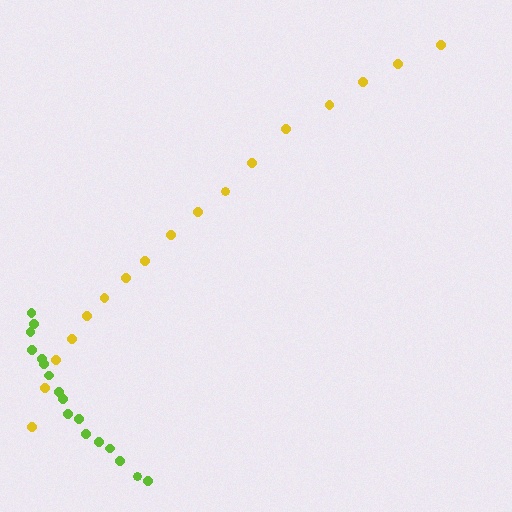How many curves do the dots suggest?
There are 2 distinct paths.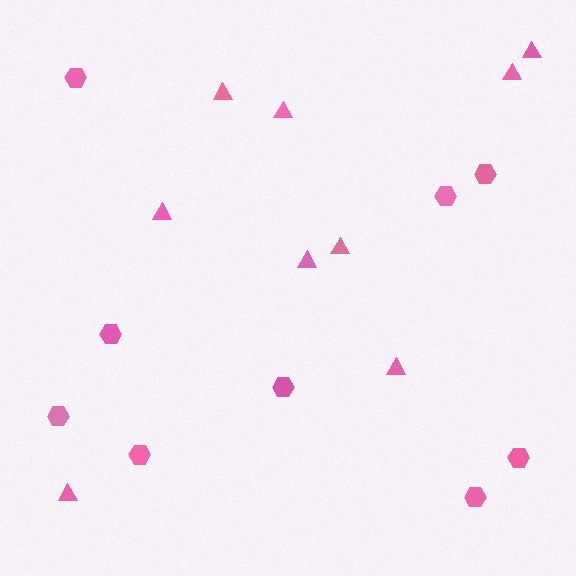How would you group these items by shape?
There are 2 groups: one group of hexagons (9) and one group of triangles (9).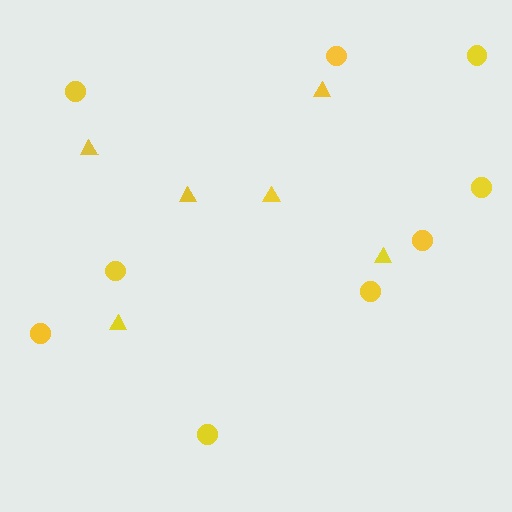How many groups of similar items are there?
There are 2 groups: one group of triangles (6) and one group of circles (9).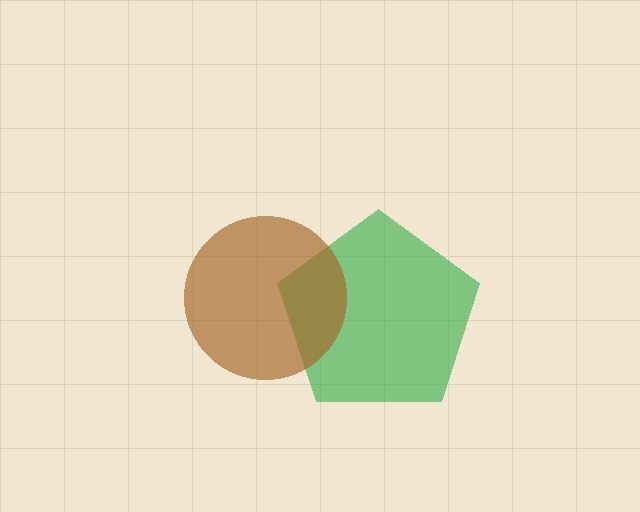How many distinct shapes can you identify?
There are 2 distinct shapes: a green pentagon, a brown circle.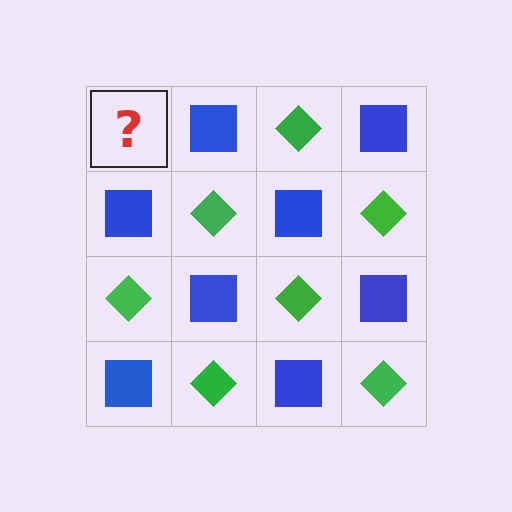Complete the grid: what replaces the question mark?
The question mark should be replaced with a green diamond.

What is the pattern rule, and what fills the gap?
The rule is that it alternates green diamond and blue square in a checkerboard pattern. The gap should be filled with a green diamond.